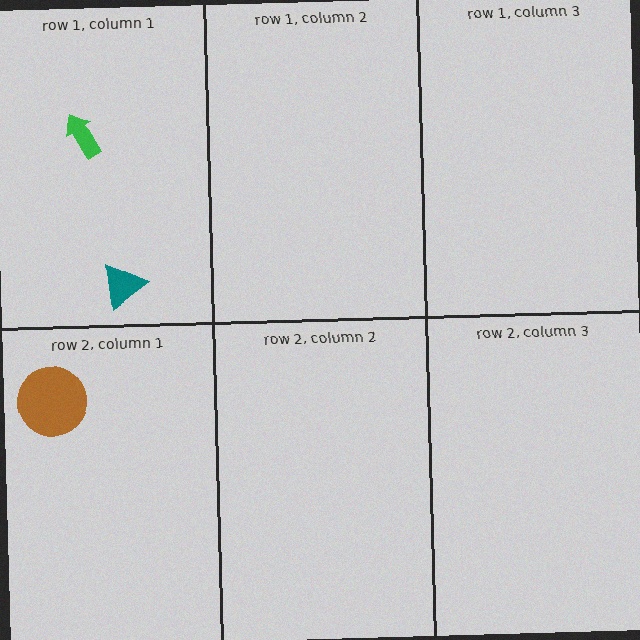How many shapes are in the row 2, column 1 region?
1.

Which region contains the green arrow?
The row 1, column 1 region.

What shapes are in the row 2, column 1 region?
The brown circle.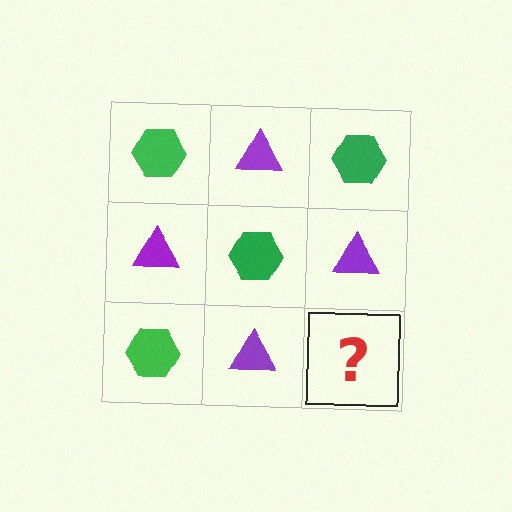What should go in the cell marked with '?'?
The missing cell should contain a green hexagon.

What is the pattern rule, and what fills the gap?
The rule is that it alternates green hexagon and purple triangle in a checkerboard pattern. The gap should be filled with a green hexagon.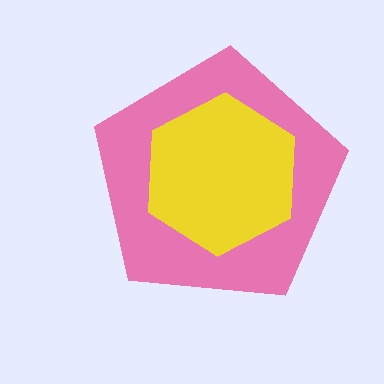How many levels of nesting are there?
2.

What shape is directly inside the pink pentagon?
The yellow hexagon.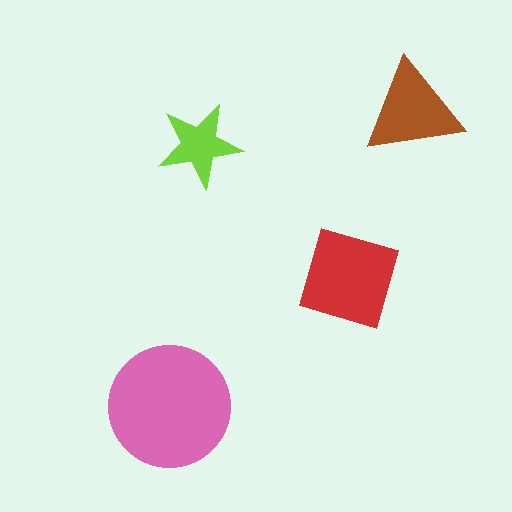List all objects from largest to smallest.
The pink circle, the red square, the brown triangle, the lime star.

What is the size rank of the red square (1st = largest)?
2nd.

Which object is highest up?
The brown triangle is topmost.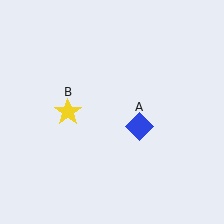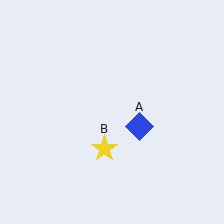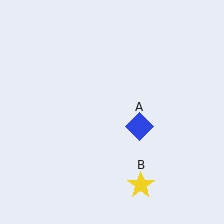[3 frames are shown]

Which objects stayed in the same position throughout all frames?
Blue diamond (object A) remained stationary.